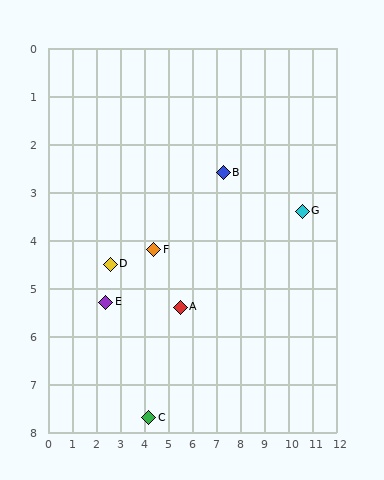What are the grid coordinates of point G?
Point G is at approximately (10.6, 3.4).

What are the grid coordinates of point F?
Point F is at approximately (4.4, 4.2).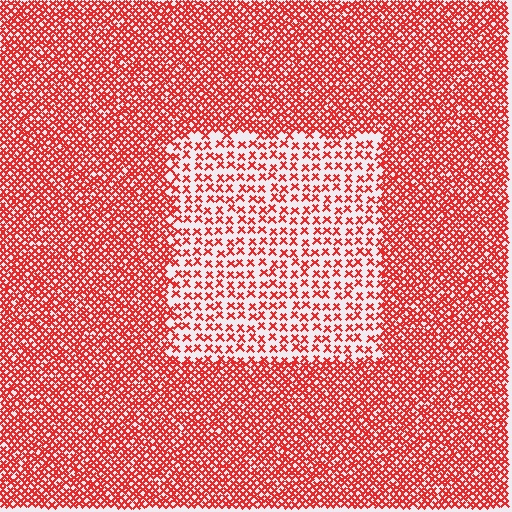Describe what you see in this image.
The image contains small red elements arranged at two different densities. A rectangle-shaped region is visible where the elements are less densely packed than the surrounding area.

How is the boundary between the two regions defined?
The boundary is defined by a change in element density (approximately 2.4x ratio). All elements are the same color, size, and shape.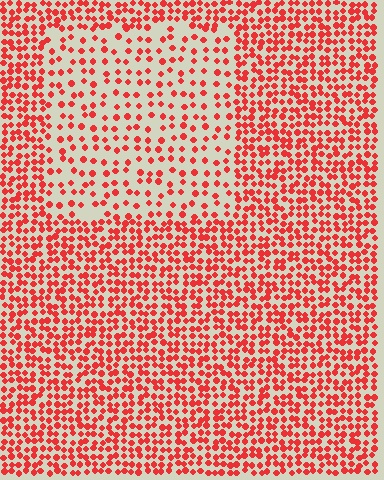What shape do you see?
I see a rectangle.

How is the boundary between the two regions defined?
The boundary is defined by a change in element density (approximately 2.2x ratio). All elements are the same color, size, and shape.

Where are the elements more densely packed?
The elements are more densely packed outside the rectangle boundary.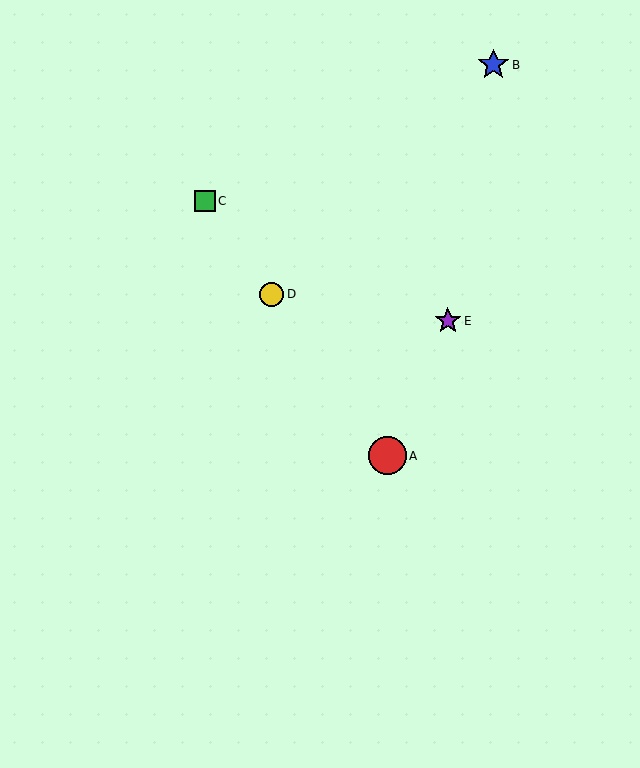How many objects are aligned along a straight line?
3 objects (A, C, D) are aligned along a straight line.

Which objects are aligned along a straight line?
Objects A, C, D are aligned along a straight line.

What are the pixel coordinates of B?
Object B is at (493, 65).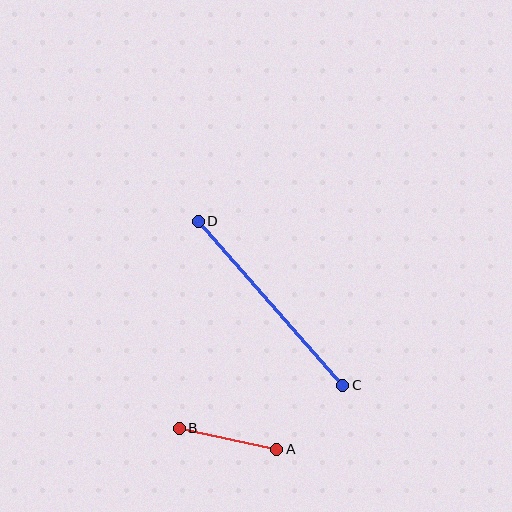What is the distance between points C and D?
The distance is approximately 218 pixels.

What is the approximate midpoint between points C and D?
The midpoint is at approximately (270, 303) pixels.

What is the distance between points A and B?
The distance is approximately 100 pixels.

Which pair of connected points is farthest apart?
Points C and D are farthest apart.